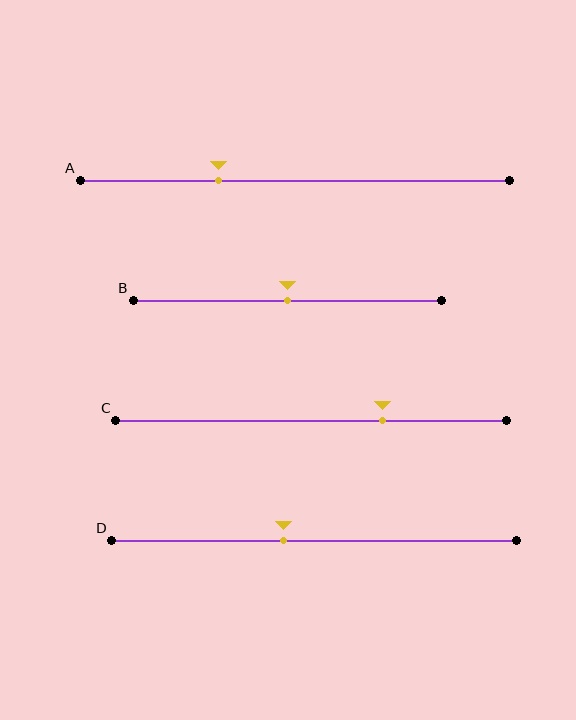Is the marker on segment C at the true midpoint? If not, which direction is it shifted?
No, the marker on segment C is shifted to the right by about 18% of the segment length.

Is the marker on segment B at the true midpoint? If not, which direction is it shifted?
Yes, the marker on segment B is at the true midpoint.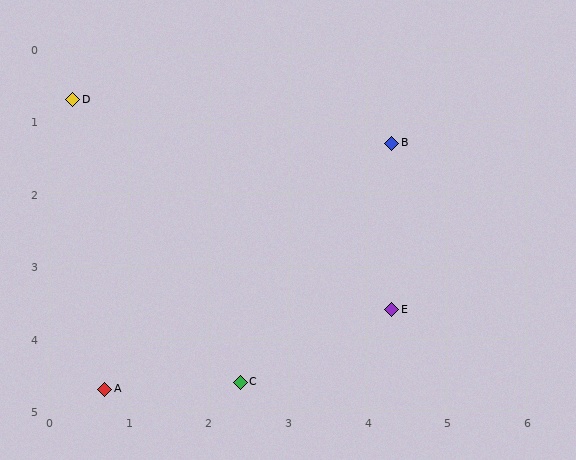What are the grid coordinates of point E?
Point E is at approximately (4.3, 3.6).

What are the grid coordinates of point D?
Point D is at approximately (0.3, 0.7).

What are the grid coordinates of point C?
Point C is at approximately (2.4, 4.6).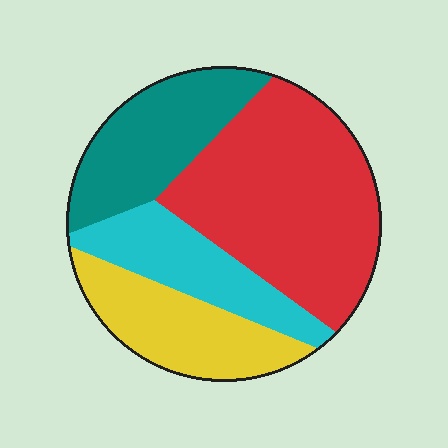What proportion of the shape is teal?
Teal takes up about one fifth (1/5) of the shape.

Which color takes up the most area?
Red, at roughly 40%.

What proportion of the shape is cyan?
Cyan covers around 15% of the shape.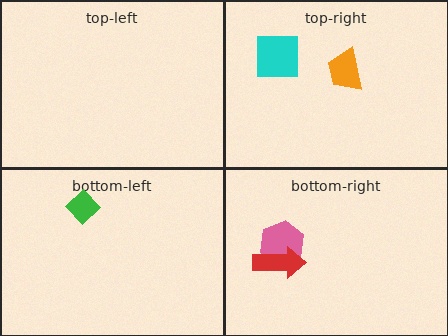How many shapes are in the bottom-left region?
1.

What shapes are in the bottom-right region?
The pink hexagon, the red arrow.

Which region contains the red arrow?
The bottom-right region.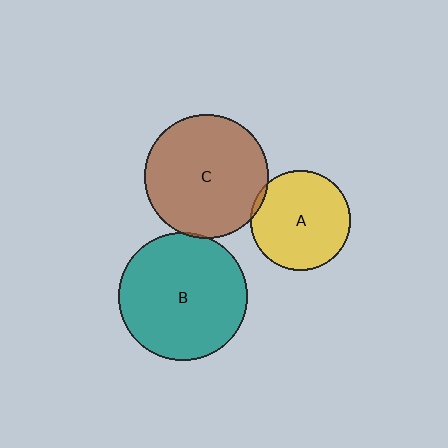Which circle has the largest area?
Circle B (teal).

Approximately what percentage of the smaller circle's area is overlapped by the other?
Approximately 5%.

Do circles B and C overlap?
Yes.